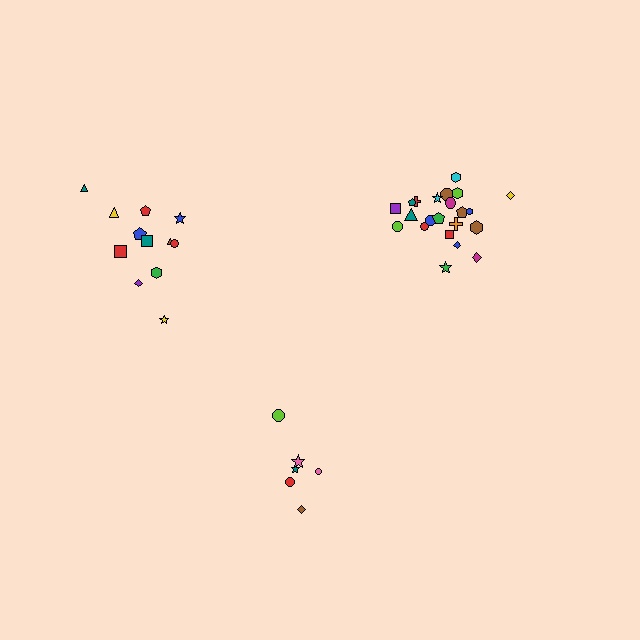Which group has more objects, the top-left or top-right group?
The top-right group.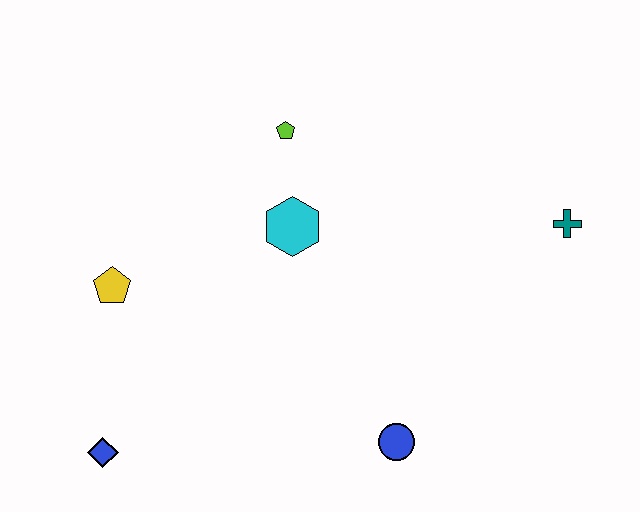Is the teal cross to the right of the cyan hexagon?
Yes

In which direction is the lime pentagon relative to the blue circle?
The lime pentagon is above the blue circle.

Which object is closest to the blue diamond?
The yellow pentagon is closest to the blue diamond.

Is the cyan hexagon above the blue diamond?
Yes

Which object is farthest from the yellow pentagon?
The teal cross is farthest from the yellow pentagon.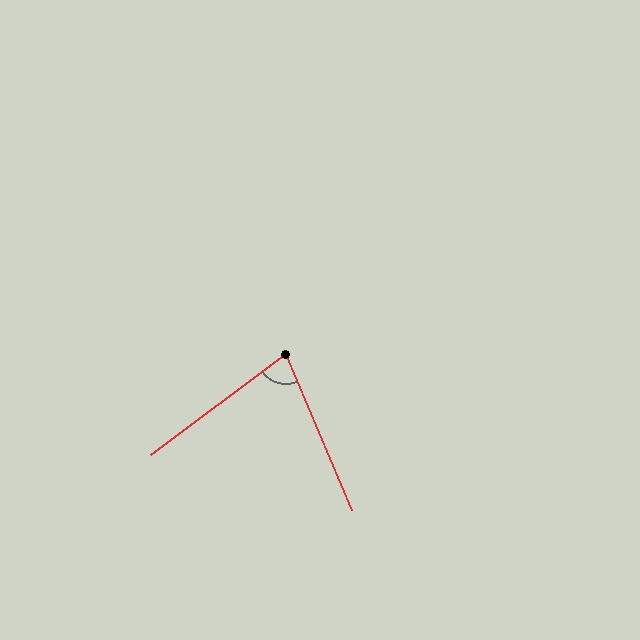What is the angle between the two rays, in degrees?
Approximately 76 degrees.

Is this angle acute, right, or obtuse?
It is acute.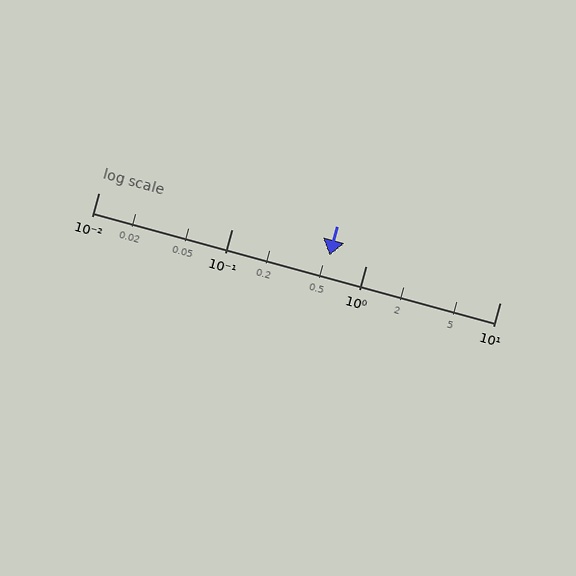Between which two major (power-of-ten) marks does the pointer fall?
The pointer is between 0.1 and 1.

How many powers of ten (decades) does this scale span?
The scale spans 3 decades, from 0.01 to 10.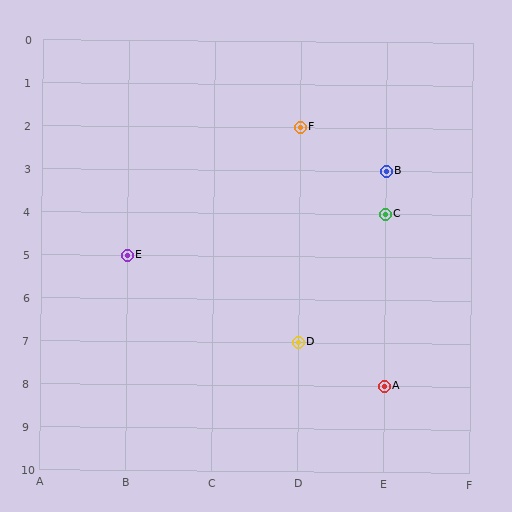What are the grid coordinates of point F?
Point F is at grid coordinates (D, 2).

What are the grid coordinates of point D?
Point D is at grid coordinates (D, 7).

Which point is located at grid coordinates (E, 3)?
Point B is at (E, 3).